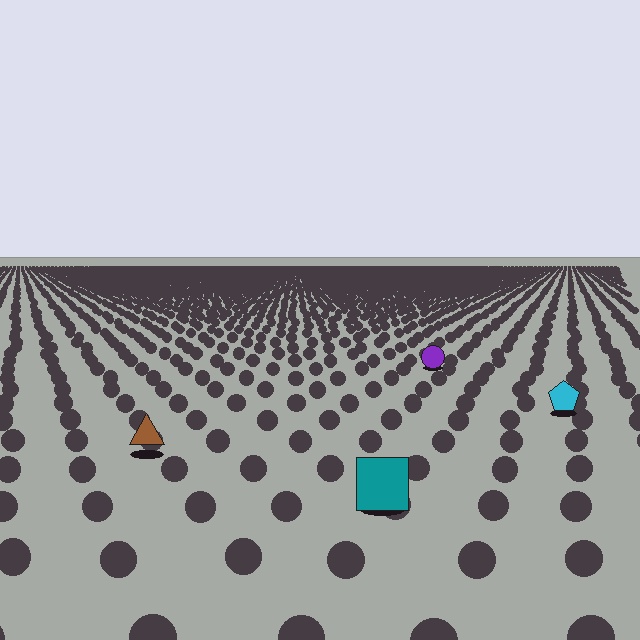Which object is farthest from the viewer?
The purple circle is farthest from the viewer. It appears smaller and the ground texture around it is denser.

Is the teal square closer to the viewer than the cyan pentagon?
Yes. The teal square is closer — you can tell from the texture gradient: the ground texture is coarser near it.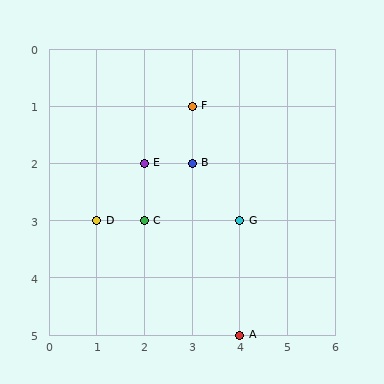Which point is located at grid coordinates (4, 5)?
Point A is at (4, 5).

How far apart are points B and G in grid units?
Points B and G are 1 column and 1 row apart (about 1.4 grid units diagonally).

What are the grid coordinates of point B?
Point B is at grid coordinates (3, 2).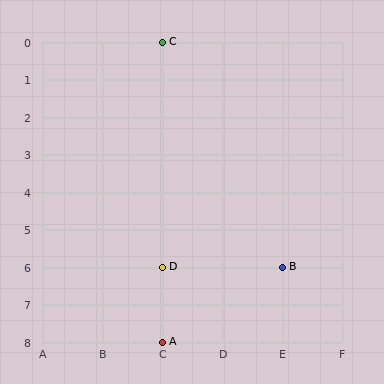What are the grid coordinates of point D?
Point D is at grid coordinates (C, 6).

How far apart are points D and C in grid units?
Points D and C are 6 rows apart.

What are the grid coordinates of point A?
Point A is at grid coordinates (C, 8).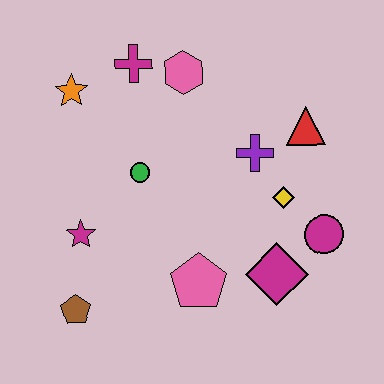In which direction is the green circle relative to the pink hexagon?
The green circle is below the pink hexagon.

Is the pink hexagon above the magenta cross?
No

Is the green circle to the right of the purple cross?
No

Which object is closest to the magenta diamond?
The magenta circle is closest to the magenta diamond.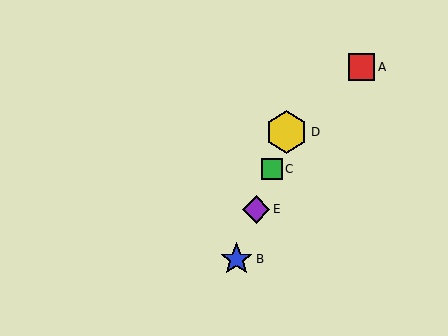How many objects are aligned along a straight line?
4 objects (B, C, D, E) are aligned along a straight line.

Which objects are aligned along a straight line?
Objects B, C, D, E are aligned along a straight line.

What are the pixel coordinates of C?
Object C is at (272, 169).